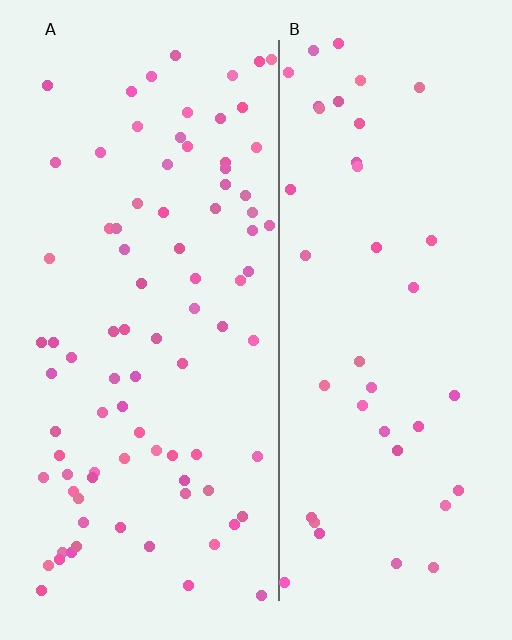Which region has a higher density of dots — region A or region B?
A (the left).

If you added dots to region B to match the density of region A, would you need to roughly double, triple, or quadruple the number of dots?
Approximately double.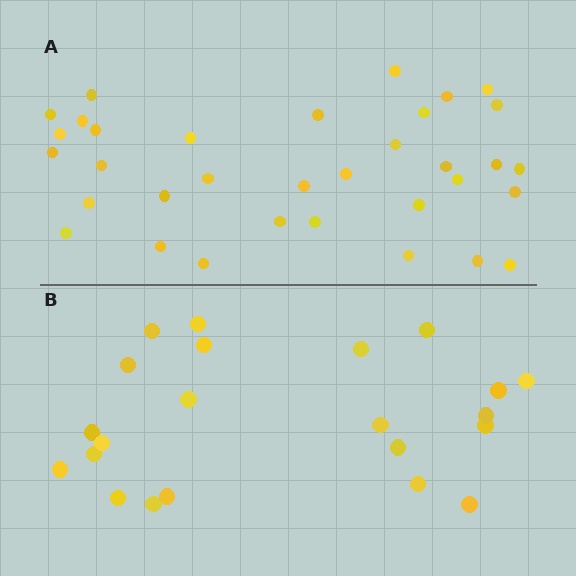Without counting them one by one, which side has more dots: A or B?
Region A (the top region) has more dots.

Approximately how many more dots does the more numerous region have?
Region A has roughly 12 or so more dots than region B.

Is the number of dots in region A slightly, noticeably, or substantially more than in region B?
Region A has substantially more. The ratio is roughly 1.5 to 1.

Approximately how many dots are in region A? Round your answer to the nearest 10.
About 30 dots. (The exact count is 34, which rounds to 30.)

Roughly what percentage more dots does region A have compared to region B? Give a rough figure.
About 55% more.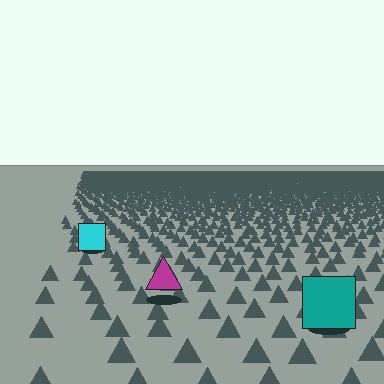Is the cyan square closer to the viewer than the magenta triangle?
No. The magenta triangle is closer — you can tell from the texture gradient: the ground texture is coarser near it.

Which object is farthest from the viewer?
The cyan square is farthest from the viewer. It appears smaller and the ground texture around it is denser.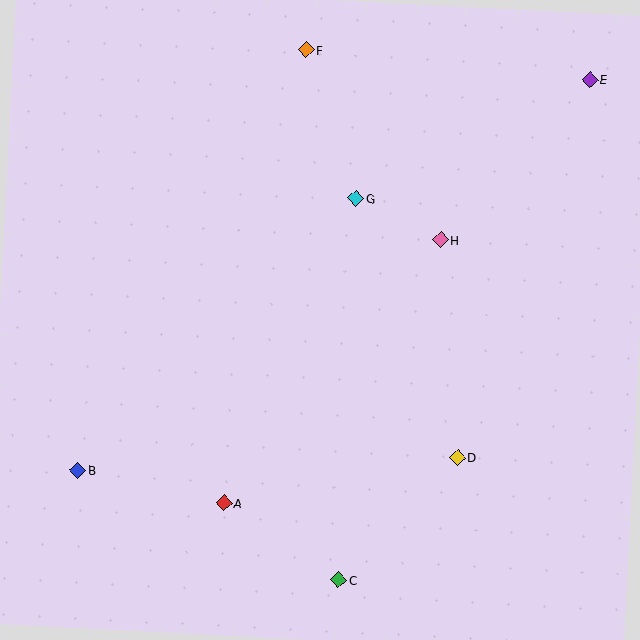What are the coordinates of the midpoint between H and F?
The midpoint between H and F is at (373, 145).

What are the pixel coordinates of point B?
Point B is at (78, 470).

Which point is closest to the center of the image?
Point G at (356, 198) is closest to the center.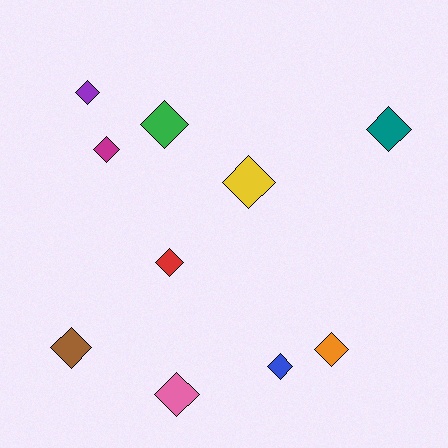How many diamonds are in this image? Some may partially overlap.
There are 10 diamonds.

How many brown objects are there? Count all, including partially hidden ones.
There is 1 brown object.